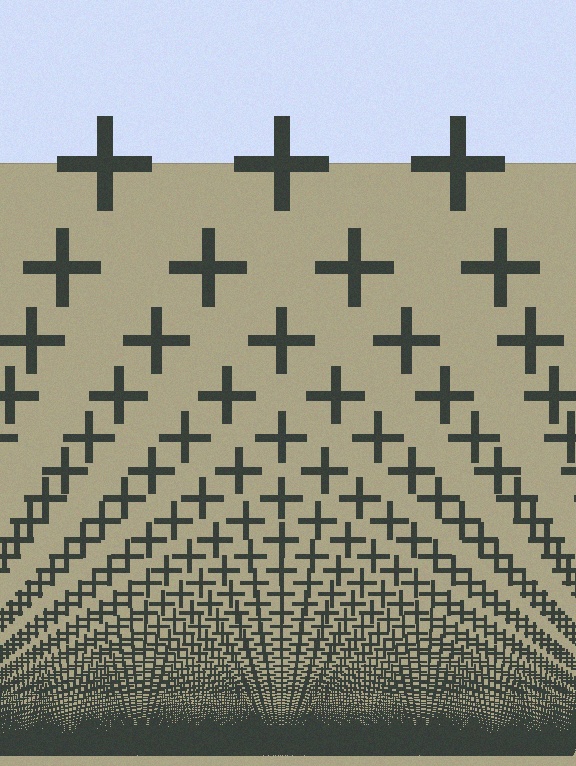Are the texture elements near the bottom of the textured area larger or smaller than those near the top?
Smaller. The gradient is inverted — elements near the bottom are smaller and denser.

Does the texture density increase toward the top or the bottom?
Density increases toward the bottom.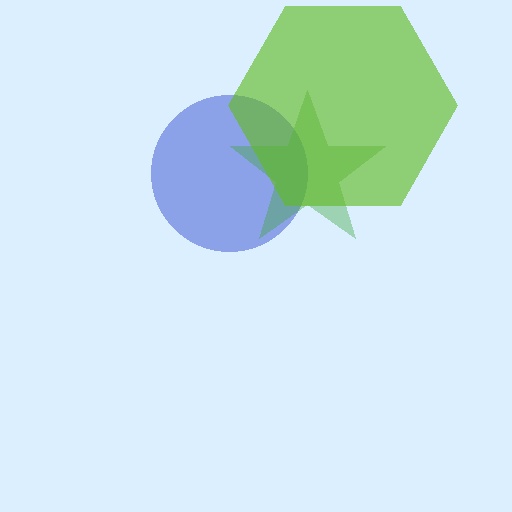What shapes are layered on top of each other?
The layered shapes are: a blue circle, a green star, a lime hexagon.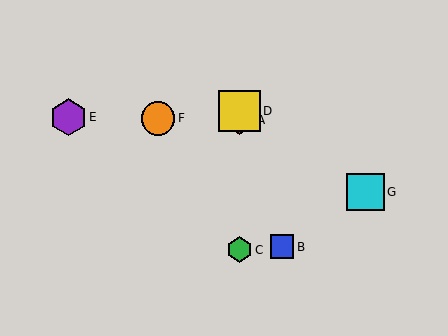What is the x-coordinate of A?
Object A is at x≈240.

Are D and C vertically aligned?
Yes, both are at x≈240.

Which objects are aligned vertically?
Objects A, C, D are aligned vertically.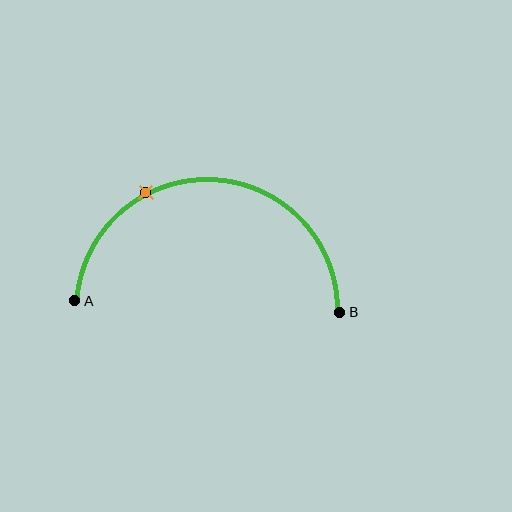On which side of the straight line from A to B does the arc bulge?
The arc bulges above the straight line connecting A and B.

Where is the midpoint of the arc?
The arc midpoint is the point on the curve farthest from the straight line joining A and B. It sits above that line.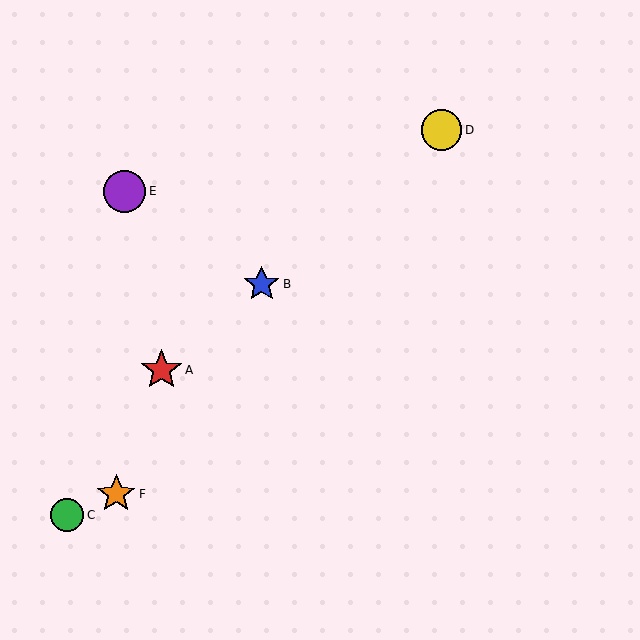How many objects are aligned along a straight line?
3 objects (A, B, D) are aligned along a straight line.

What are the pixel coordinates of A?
Object A is at (161, 370).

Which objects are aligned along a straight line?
Objects A, B, D are aligned along a straight line.